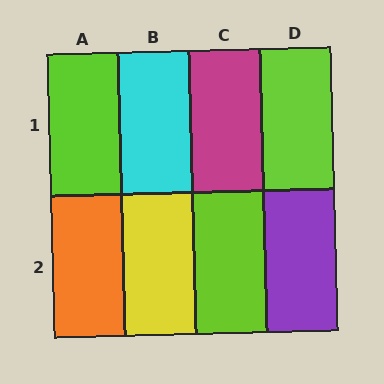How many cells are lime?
3 cells are lime.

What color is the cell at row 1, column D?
Lime.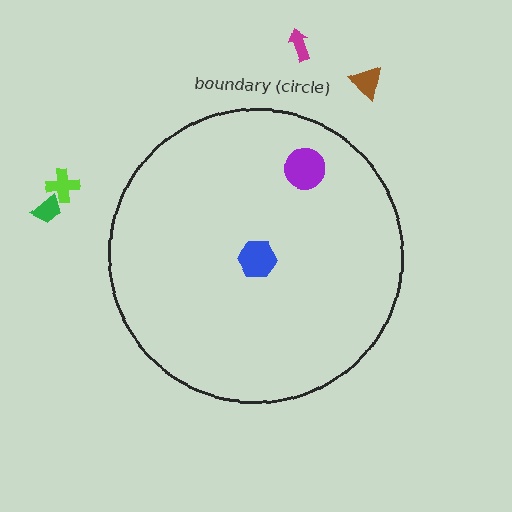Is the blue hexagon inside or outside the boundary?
Inside.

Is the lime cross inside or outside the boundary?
Outside.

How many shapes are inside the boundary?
2 inside, 4 outside.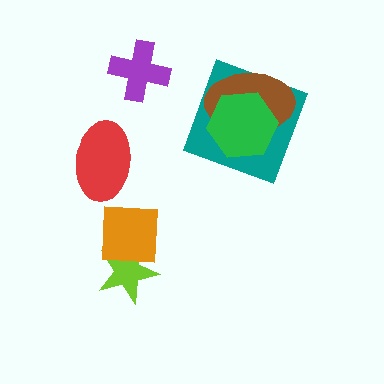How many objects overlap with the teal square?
2 objects overlap with the teal square.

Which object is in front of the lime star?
The orange square is in front of the lime star.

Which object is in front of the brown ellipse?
The green hexagon is in front of the brown ellipse.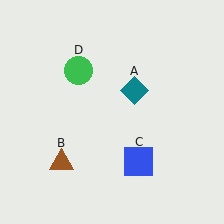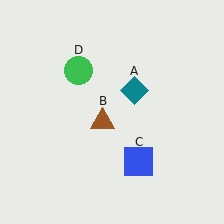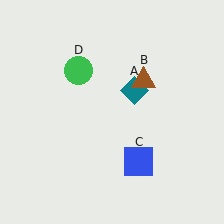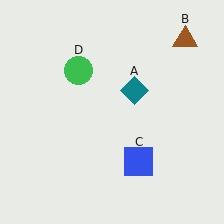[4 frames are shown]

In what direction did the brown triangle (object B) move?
The brown triangle (object B) moved up and to the right.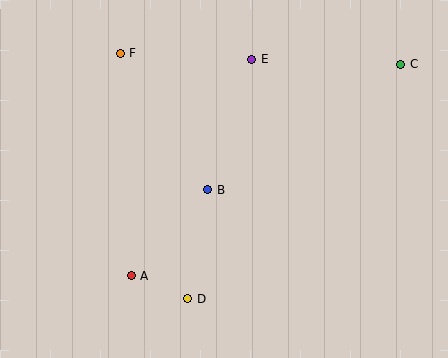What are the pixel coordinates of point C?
Point C is at (401, 64).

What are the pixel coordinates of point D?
Point D is at (188, 299).